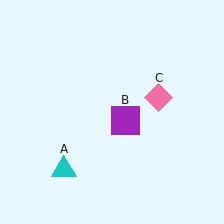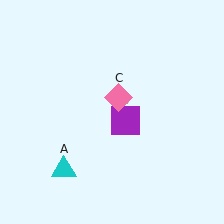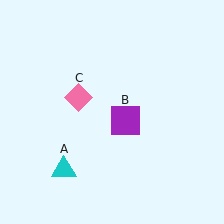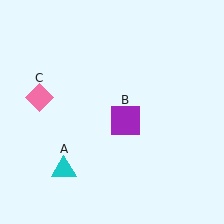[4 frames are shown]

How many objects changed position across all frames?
1 object changed position: pink diamond (object C).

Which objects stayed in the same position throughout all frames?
Cyan triangle (object A) and purple square (object B) remained stationary.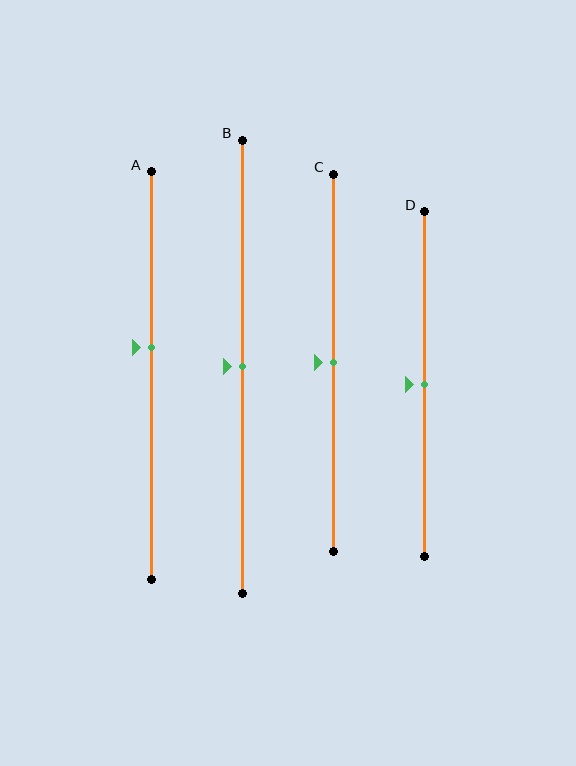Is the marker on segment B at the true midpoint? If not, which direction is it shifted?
Yes, the marker on segment B is at the true midpoint.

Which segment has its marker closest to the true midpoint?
Segment B has its marker closest to the true midpoint.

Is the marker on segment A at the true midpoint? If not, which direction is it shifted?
No, the marker on segment A is shifted upward by about 7% of the segment length.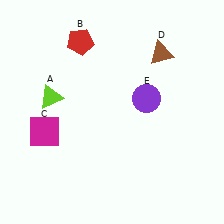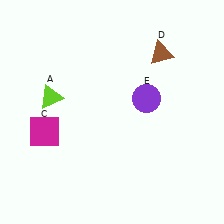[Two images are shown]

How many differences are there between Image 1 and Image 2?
There is 1 difference between the two images.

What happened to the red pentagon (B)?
The red pentagon (B) was removed in Image 2. It was in the top-left area of Image 1.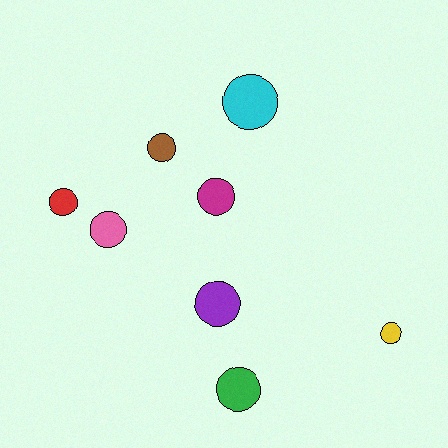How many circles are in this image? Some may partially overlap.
There are 8 circles.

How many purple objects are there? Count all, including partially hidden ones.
There is 1 purple object.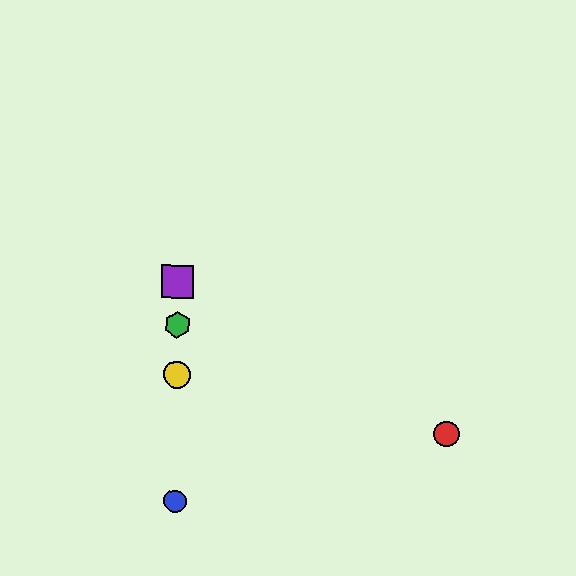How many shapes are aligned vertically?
4 shapes (the blue circle, the green hexagon, the yellow circle, the purple square) are aligned vertically.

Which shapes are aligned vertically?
The blue circle, the green hexagon, the yellow circle, the purple square are aligned vertically.